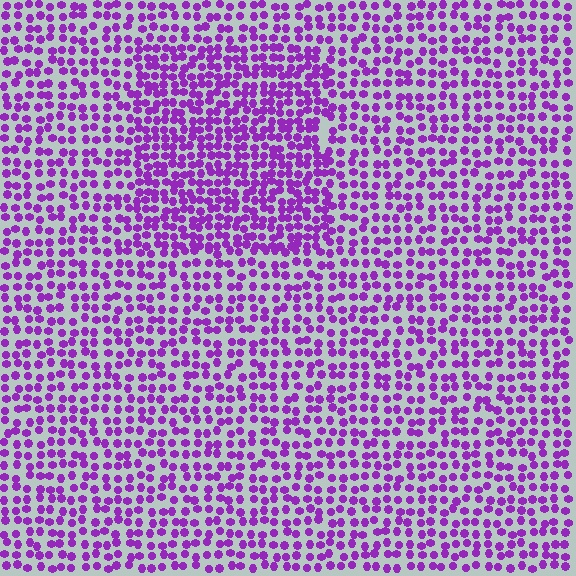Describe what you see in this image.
The image contains small purple elements arranged at two different densities. A rectangle-shaped region is visible where the elements are more densely packed than the surrounding area.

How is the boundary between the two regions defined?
The boundary is defined by a change in element density (approximately 1.6x ratio). All elements are the same color, size, and shape.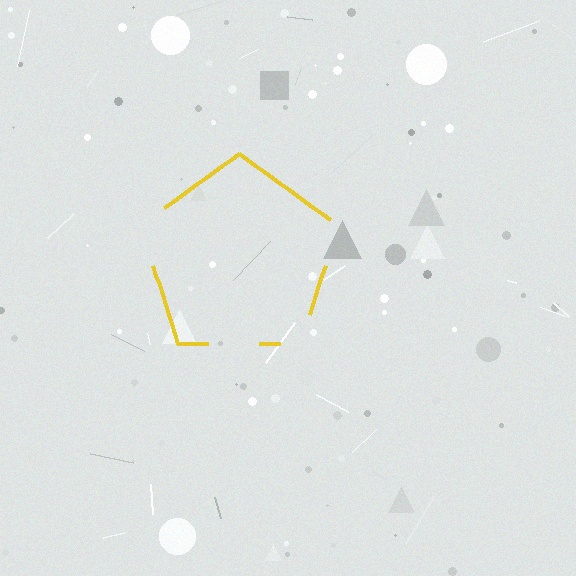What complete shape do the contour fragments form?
The contour fragments form a pentagon.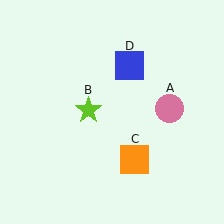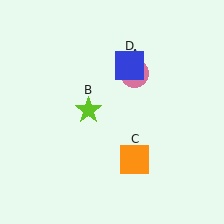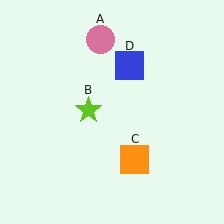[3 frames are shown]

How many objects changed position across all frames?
1 object changed position: pink circle (object A).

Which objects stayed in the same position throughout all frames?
Lime star (object B) and orange square (object C) and blue square (object D) remained stationary.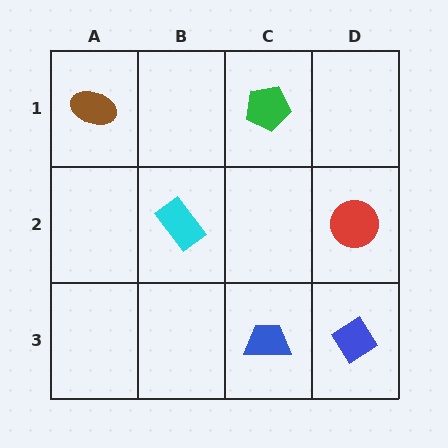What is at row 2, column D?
A red circle.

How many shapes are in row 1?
2 shapes.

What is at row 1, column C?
A green pentagon.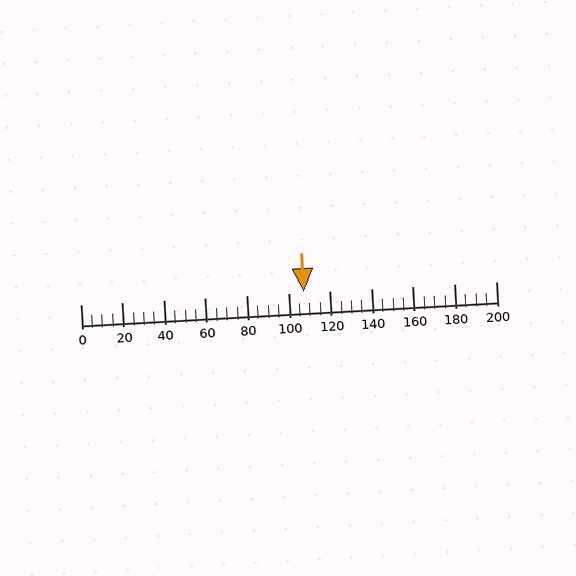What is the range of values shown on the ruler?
The ruler shows values from 0 to 200.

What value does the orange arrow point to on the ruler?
The orange arrow points to approximately 107.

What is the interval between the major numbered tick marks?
The major tick marks are spaced 20 units apart.